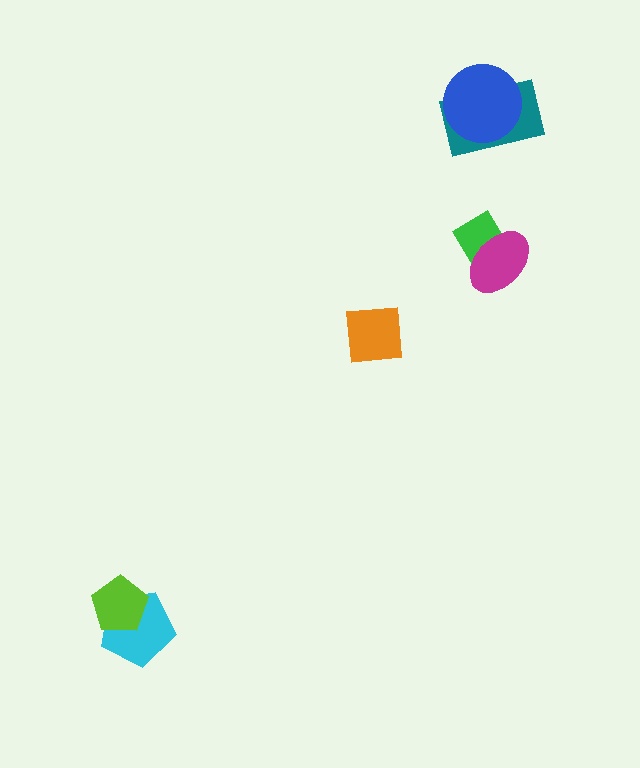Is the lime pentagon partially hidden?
No, no other shape covers it.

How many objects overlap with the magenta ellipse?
1 object overlaps with the magenta ellipse.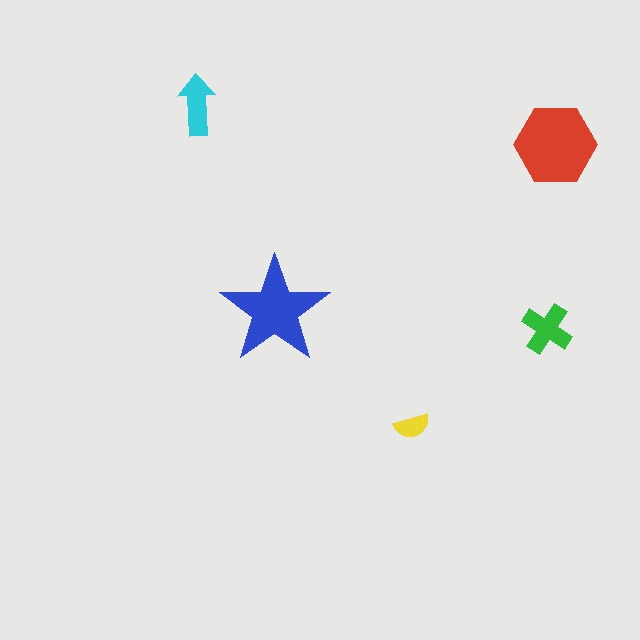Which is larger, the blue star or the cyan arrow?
The blue star.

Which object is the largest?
The red hexagon.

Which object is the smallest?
The yellow semicircle.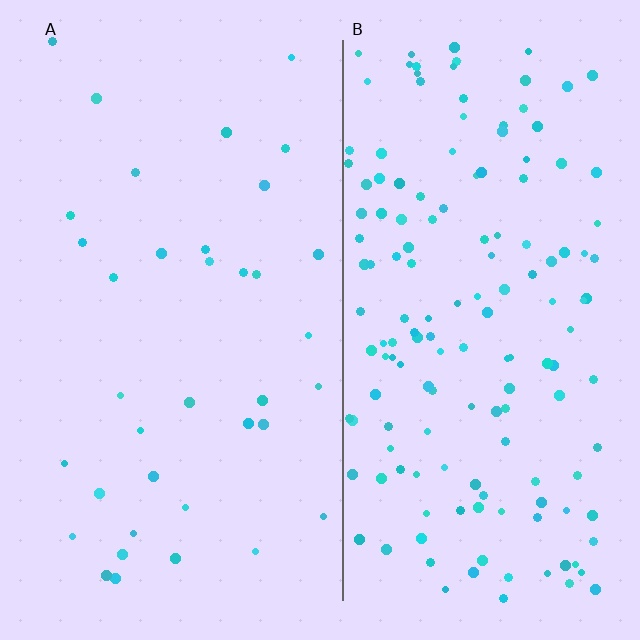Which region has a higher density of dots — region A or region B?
B (the right).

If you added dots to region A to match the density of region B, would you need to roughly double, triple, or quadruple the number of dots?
Approximately quadruple.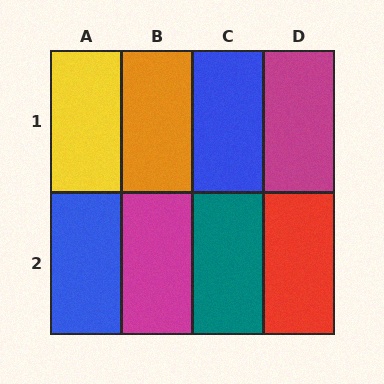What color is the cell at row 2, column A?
Blue.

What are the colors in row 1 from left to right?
Yellow, orange, blue, magenta.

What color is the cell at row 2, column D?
Red.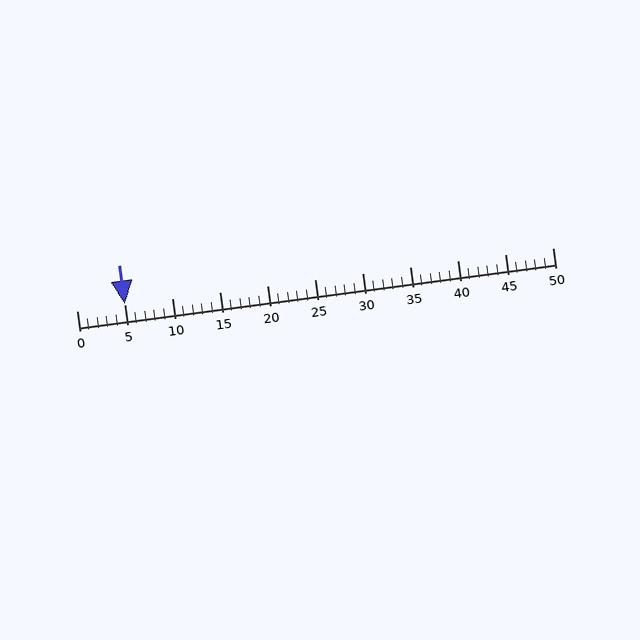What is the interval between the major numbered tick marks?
The major tick marks are spaced 5 units apart.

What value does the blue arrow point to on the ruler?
The blue arrow points to approximately 5.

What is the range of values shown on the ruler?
The ruler shows values from 0 to 50.